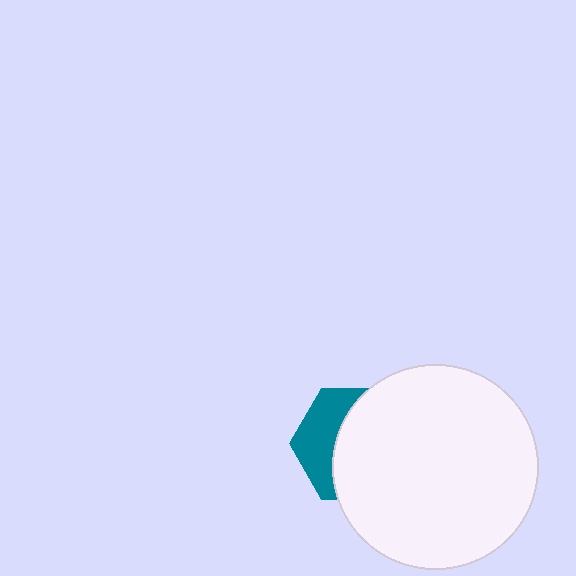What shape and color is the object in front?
The object in front is a white circle.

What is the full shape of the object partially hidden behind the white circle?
The partially hidden object is a teal hexagon.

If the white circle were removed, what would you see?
You would see the complete teal hexagon.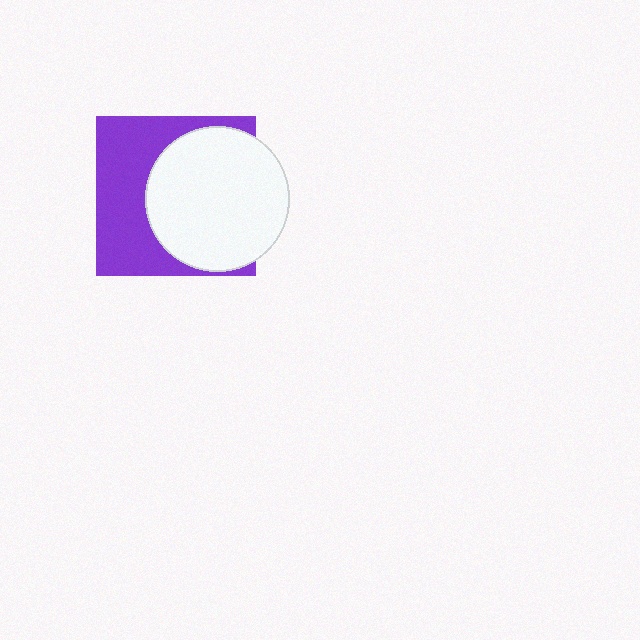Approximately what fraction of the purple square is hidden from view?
Roughly 53% of the purple square is hidden behind the white circle.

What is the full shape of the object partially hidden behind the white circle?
The partially hidden object is a purple square.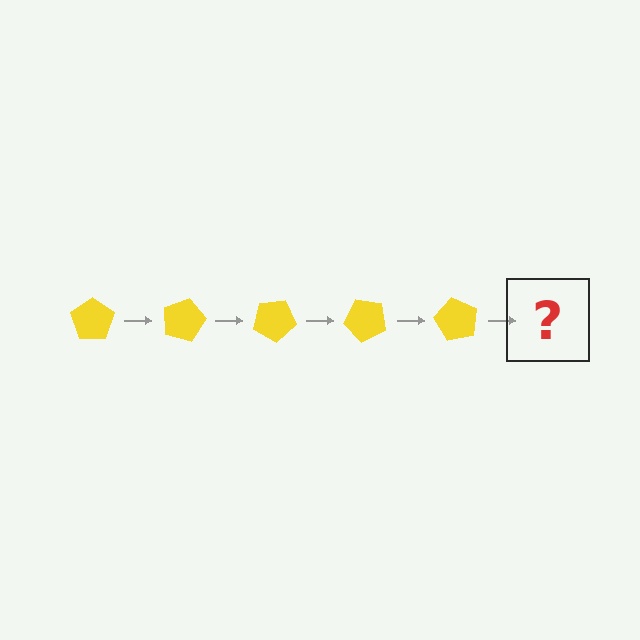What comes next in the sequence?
The next element should be a yellow pentagon rotated 75 degrees.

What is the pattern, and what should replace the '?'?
The pattern is that the pentagon rotates 15 degrees each step. The '?' should be a yellow pentagon rotated 75 degrees.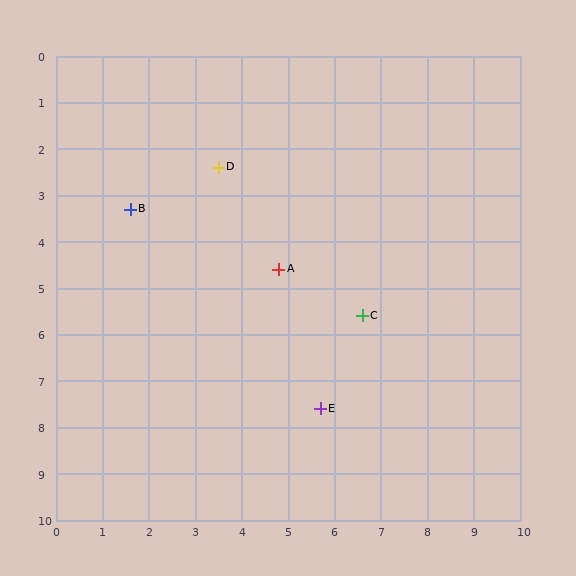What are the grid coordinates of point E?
Point E is at approximately (5.7, 7.6).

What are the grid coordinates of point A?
Point A is at approximately (4.8, 4.6).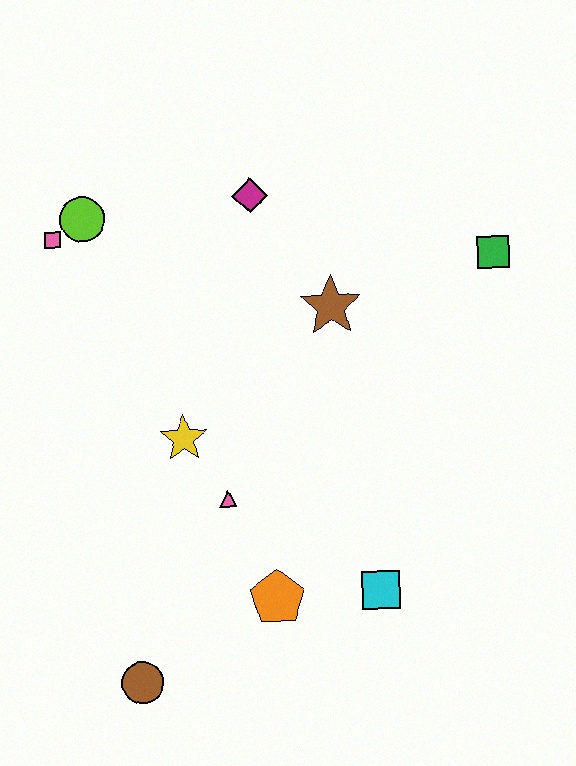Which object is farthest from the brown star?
The brown circle is farthest from the brown star.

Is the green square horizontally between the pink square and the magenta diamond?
No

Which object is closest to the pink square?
The lime circle is closest to the pink square.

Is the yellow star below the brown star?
Yes